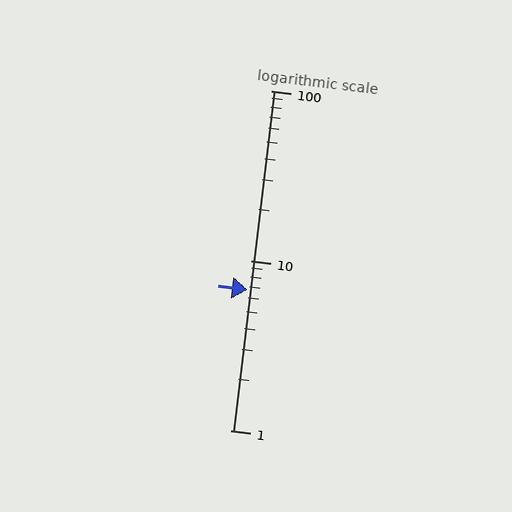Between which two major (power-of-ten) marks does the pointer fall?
The pointer is between 1 and 10.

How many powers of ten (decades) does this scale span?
The scale spans 2 decades, from 1 to 100.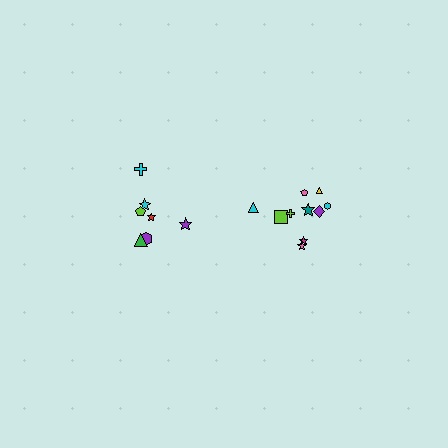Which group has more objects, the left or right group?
The right group.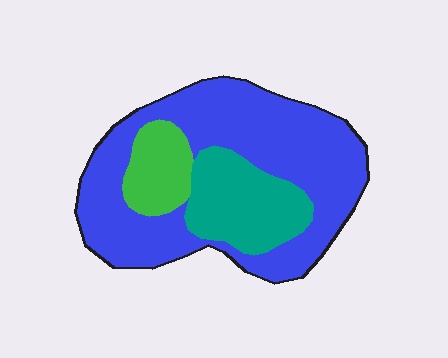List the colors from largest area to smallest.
From largest to smallest: blue, teal, green.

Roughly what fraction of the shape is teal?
Teal covers 22% of the shape.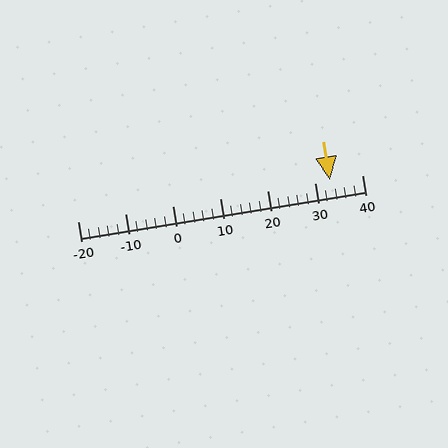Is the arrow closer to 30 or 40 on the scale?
The arrow is closer to 30.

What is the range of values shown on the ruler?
The ruler shows values from -20 to 40.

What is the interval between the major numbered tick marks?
The major tick marks are spaced 10 units apart.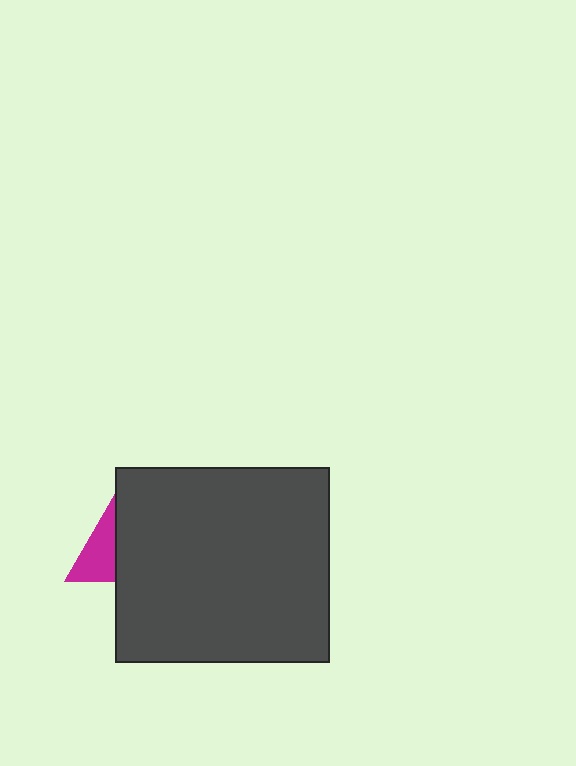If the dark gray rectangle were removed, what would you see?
You would see the complete magenta triangle.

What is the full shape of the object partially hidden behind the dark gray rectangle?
The partially hidden object is a magenta triangle.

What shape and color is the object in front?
The object in front is a dark gray rectangle.